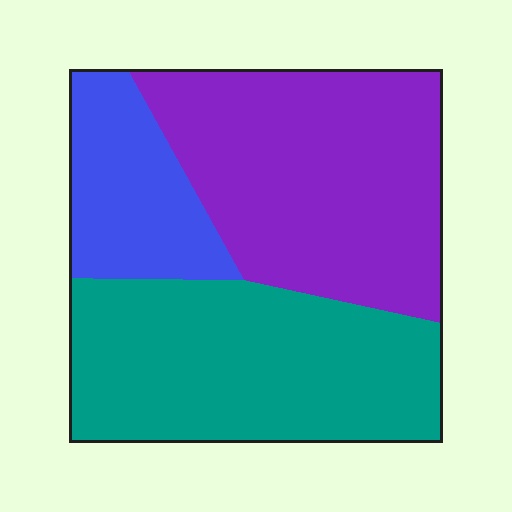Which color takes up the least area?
Blue, at roughly 20%.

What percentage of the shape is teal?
Teal covers around 40% of the shape.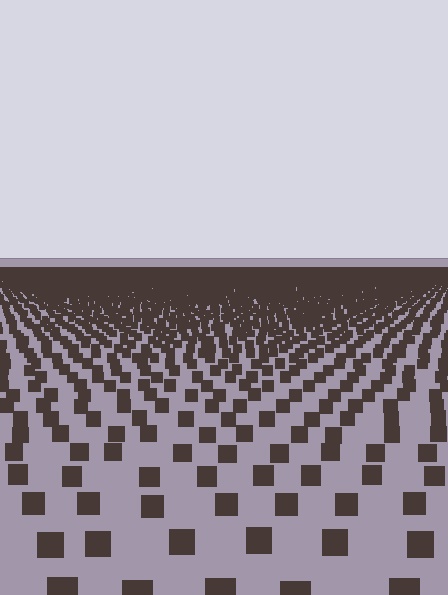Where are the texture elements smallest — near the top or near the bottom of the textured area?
Near the top.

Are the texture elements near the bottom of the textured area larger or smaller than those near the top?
Larger. Near the bottom, elements are closer to the viewer and appear at a bigger on-screen size.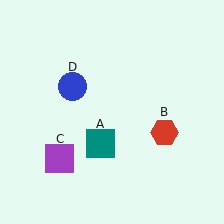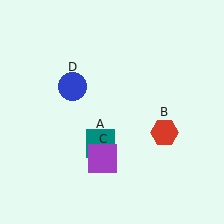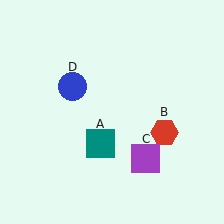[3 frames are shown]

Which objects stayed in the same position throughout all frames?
Teal square (object A) and red hexagon (object B) and blue circle (object D) remained stationary.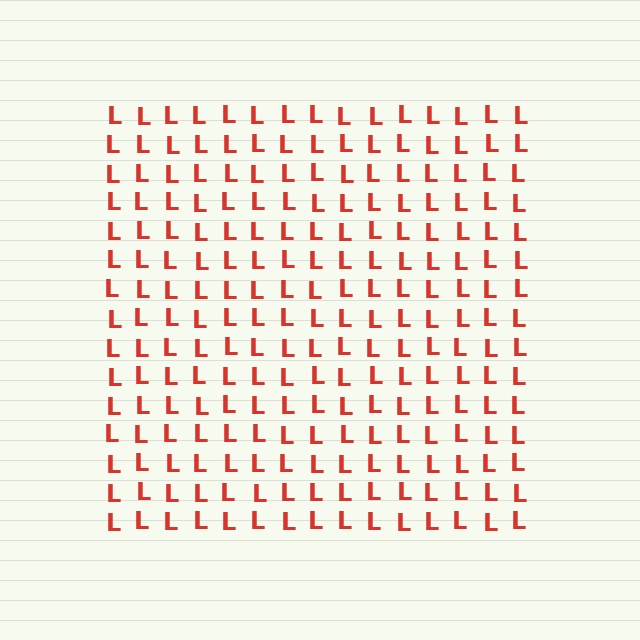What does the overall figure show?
The overall figure shows a square.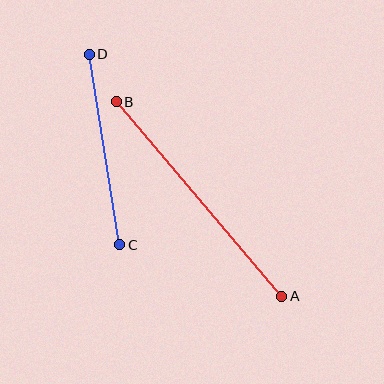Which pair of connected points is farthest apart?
Points A and B are farthest apart.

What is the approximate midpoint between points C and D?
The midpoint is at approximately (105, 150) pixels.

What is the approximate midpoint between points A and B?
The midpoint is at approximately (199, 199) pixels.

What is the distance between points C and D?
The distance is approximately 193 pixels.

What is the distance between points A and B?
The distance is approximately 255 pixels.